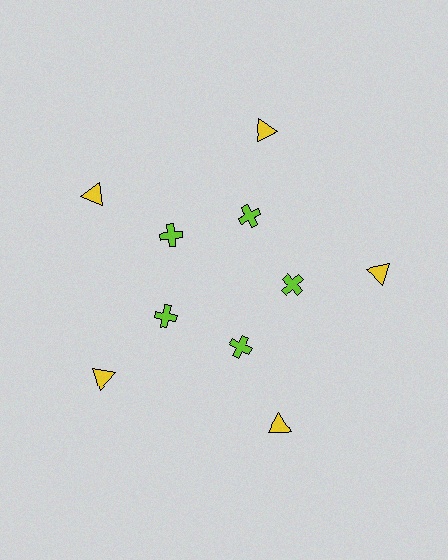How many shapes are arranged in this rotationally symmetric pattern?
There are 10 shapes, arranged in 5 groups of 2.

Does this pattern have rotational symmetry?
Yes, this pattern has 5-fold rotational symmetry. It looks the same after rotating 72 degrees around the center.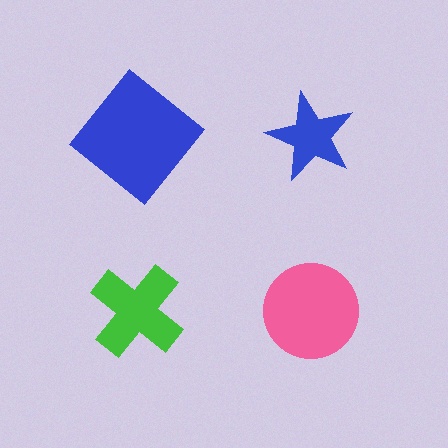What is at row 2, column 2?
A pink circle.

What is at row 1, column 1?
A blue diamond.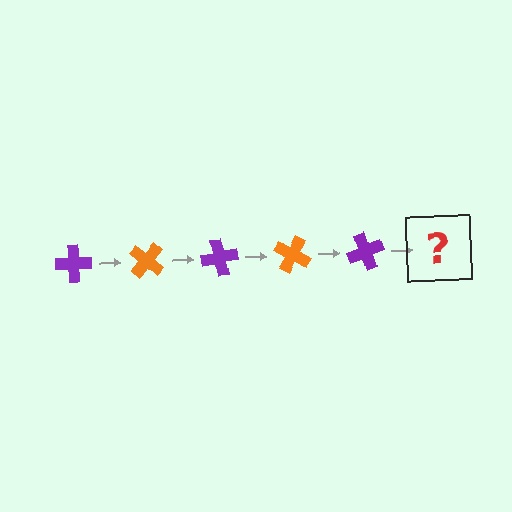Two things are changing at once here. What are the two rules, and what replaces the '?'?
The two rules are that it rotates 40 degrees each step and the color cycles through purple and orange. The '?' should be an orange cross, rotated 200 degrees from the start.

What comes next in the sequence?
The next element should be an orange cross, rotated 200 degrees from the start.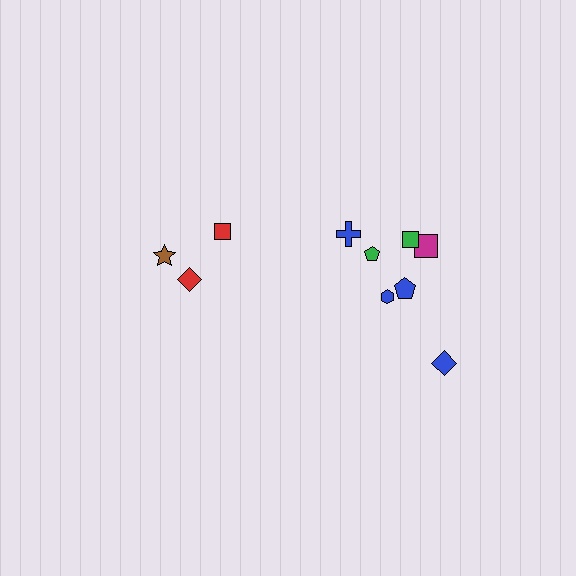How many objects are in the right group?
There are 7 objects.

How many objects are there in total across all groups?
There are 10 objects.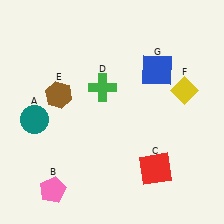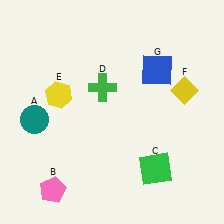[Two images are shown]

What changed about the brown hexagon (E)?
In Image 1, E is brown. In Image 2, it changed to yellow.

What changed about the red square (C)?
In Image 1, C is red. In Image 2, it changed to green.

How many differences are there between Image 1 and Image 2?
There are 2 differences between the two images.